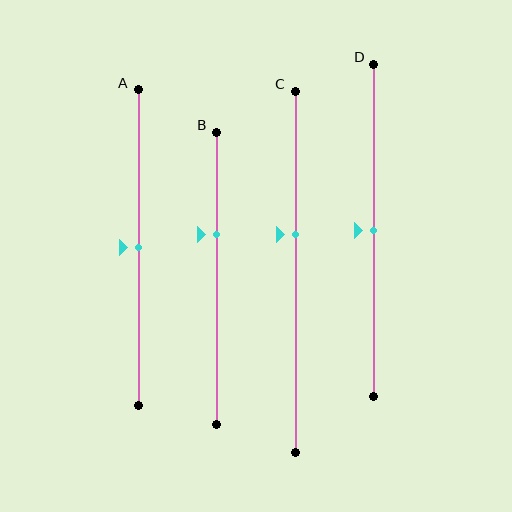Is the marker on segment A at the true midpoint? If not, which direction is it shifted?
Yes, the marker on segment A is at the true midpoint.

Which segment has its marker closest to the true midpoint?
Segment A has its marker closest to the true midpoint.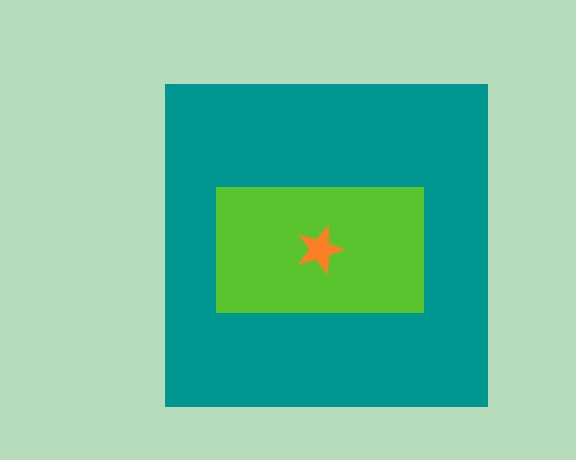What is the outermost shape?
The teal square.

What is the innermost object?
The orange star.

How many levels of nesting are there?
3.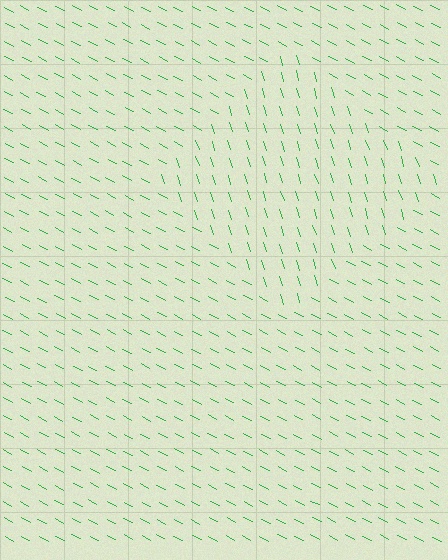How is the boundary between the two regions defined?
The boundary is defined purely by a change in line orientation (approximately 45 degrees difference). All lines are the same color and thickness.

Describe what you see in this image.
The image is filled with small green line segments. A diamond region in the image has lines oriented differently from the surrounding lines, creating a visible texture boundary.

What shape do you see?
I see a diamond.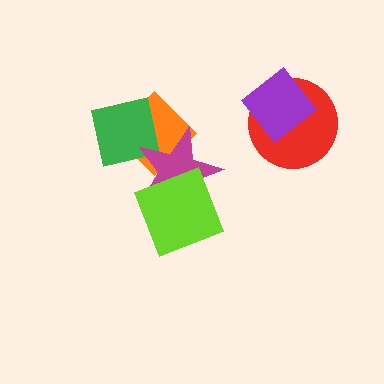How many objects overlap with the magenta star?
3 objects overlap with the magenta star.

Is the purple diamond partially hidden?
No, no other shape covers it.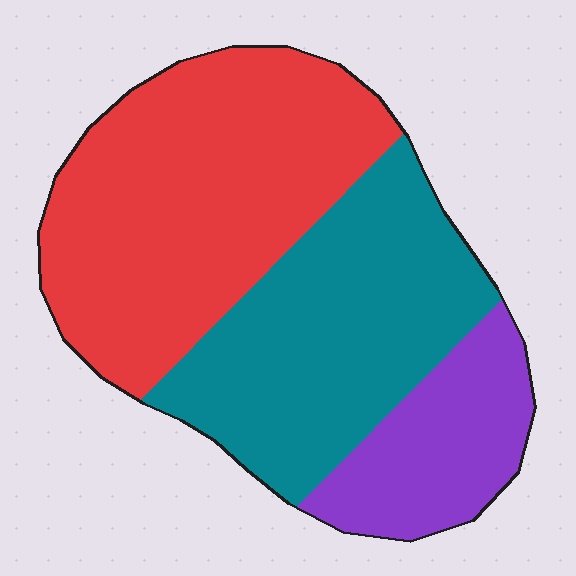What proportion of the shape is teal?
Teal takes up about three eighths (3/8) of the shape.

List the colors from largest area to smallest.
From largest to smallest: red, teal, purple.